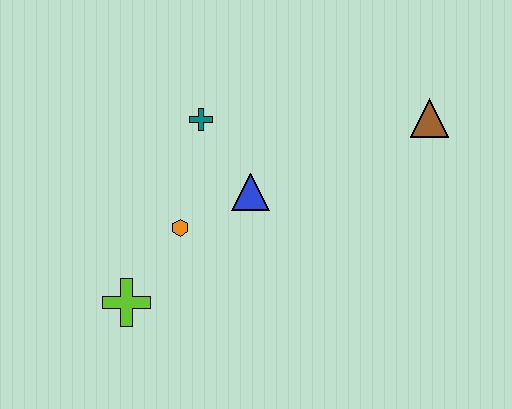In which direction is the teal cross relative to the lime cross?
The teal cross is above the lime cross.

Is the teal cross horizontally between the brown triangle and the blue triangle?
No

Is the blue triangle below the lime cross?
No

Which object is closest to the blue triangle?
The orange hexagon is closest to the blue triangle.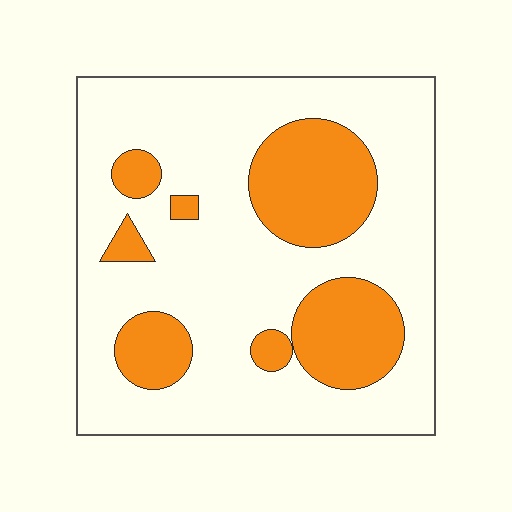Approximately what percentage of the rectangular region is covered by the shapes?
Approximately 25%.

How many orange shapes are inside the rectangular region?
7.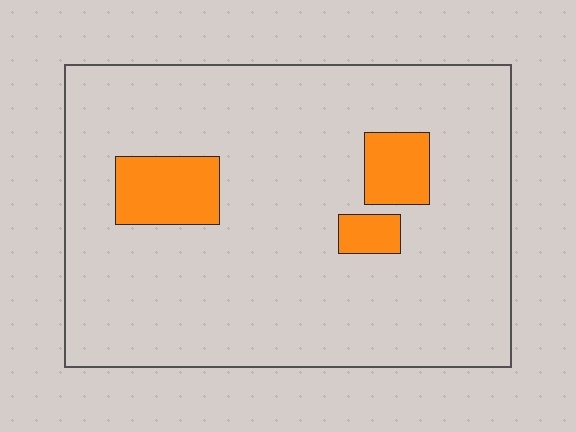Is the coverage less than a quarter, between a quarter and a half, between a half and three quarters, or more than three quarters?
Less than a quarter.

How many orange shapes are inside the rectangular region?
3.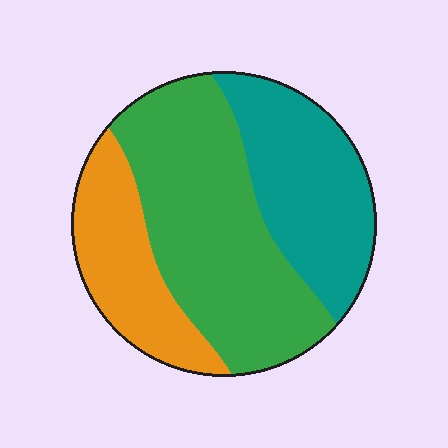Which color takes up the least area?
Orange, at roughly 25%.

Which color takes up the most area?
Green, at roughly 45%.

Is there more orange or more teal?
Teal.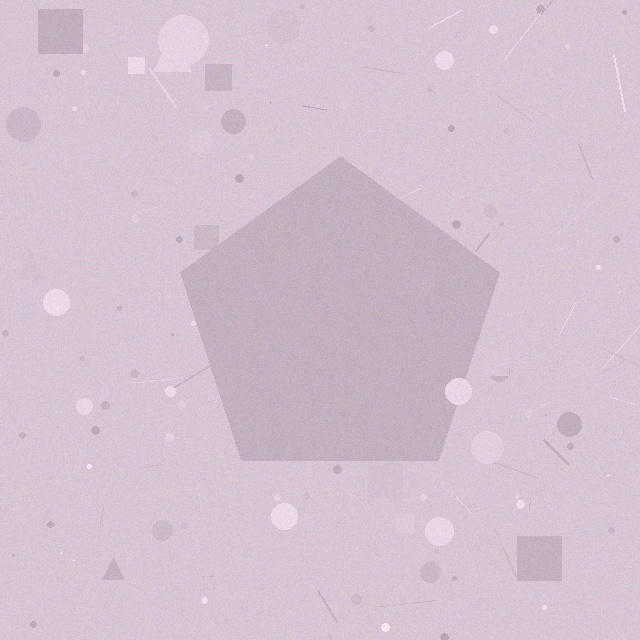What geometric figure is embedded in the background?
A pentagon is embedded in the background.